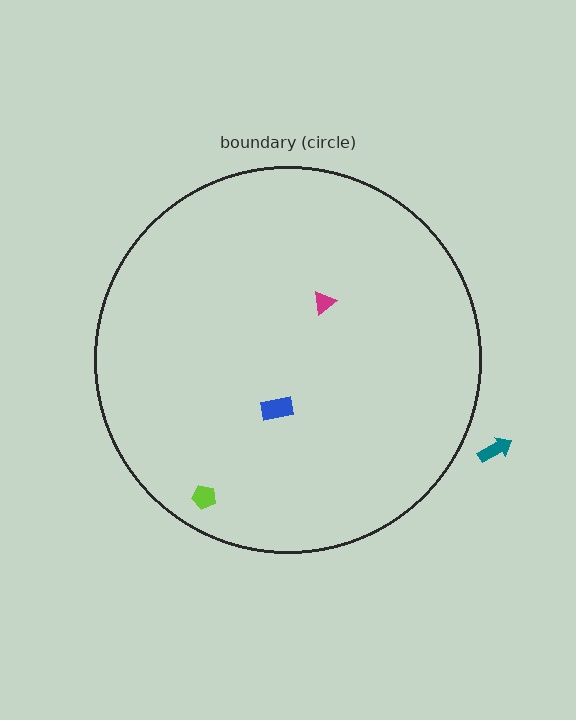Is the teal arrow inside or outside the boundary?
Outside.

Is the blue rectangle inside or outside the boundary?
Inside.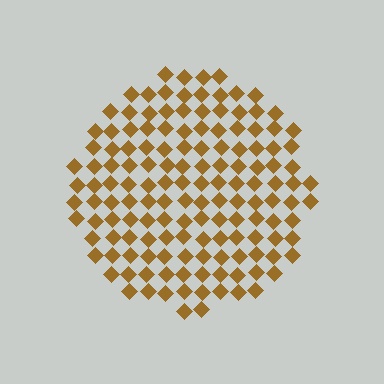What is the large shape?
The large shape is a circle.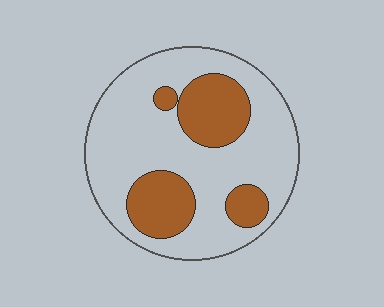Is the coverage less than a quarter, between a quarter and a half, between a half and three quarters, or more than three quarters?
Between a quarter and a half.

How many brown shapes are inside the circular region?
4.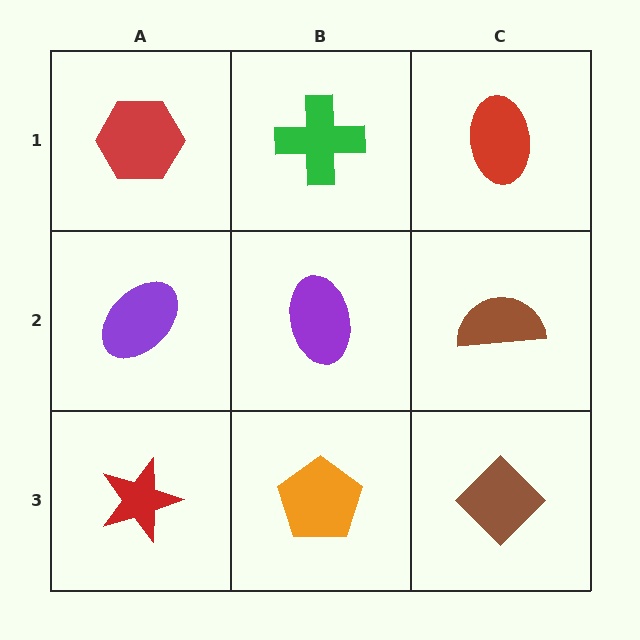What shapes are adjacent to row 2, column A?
A red hexagon (row 1, column A), a red star (row 3, column A), a purple ellipse (row 2, column B).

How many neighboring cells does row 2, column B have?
4.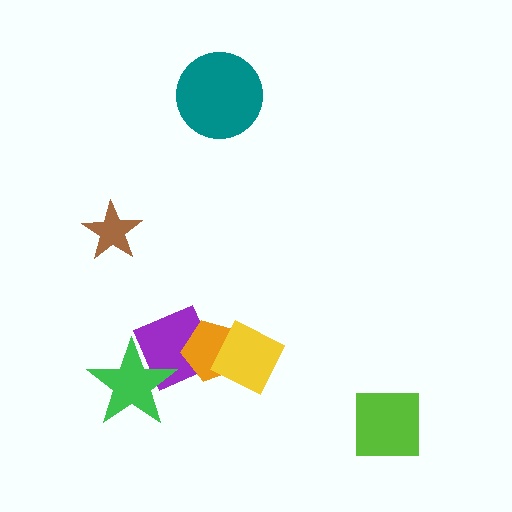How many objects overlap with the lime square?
0 objects overlap with the lime square.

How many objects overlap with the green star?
1 object overlaps with the green star.